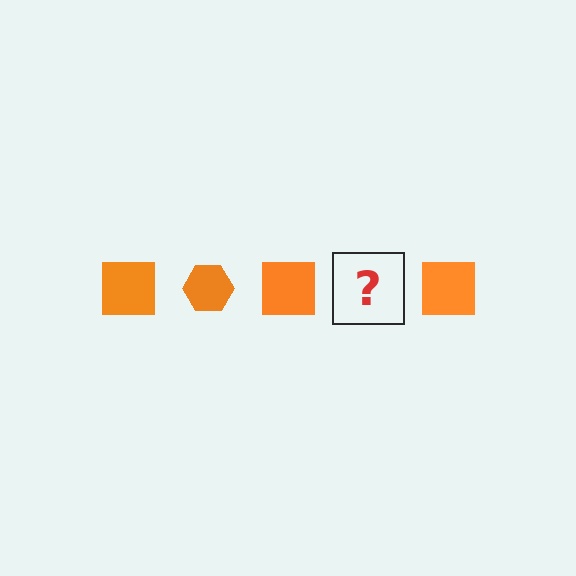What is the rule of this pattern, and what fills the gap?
The rule is that the pattern cycles through square, hexagon shapes in orange. The gap should be filled with an orange hexagon.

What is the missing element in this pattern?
The missing element is an orange hexagon.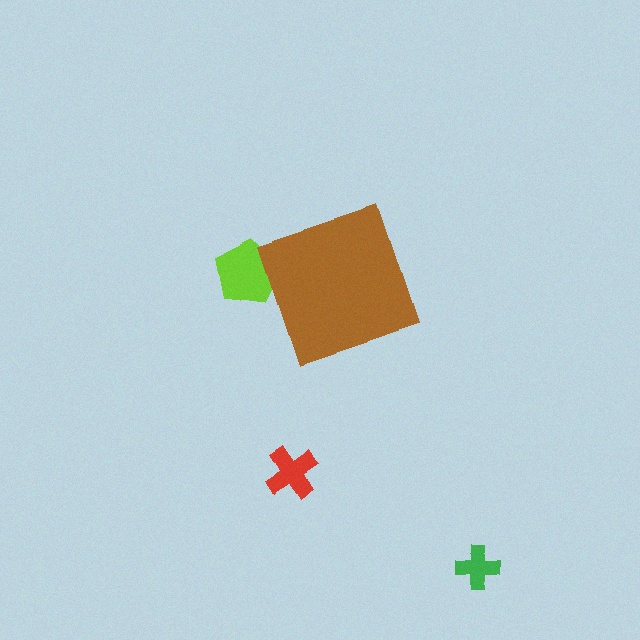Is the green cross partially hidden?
No, the green cross is fully visible.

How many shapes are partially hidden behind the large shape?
1 shape is partially hidden.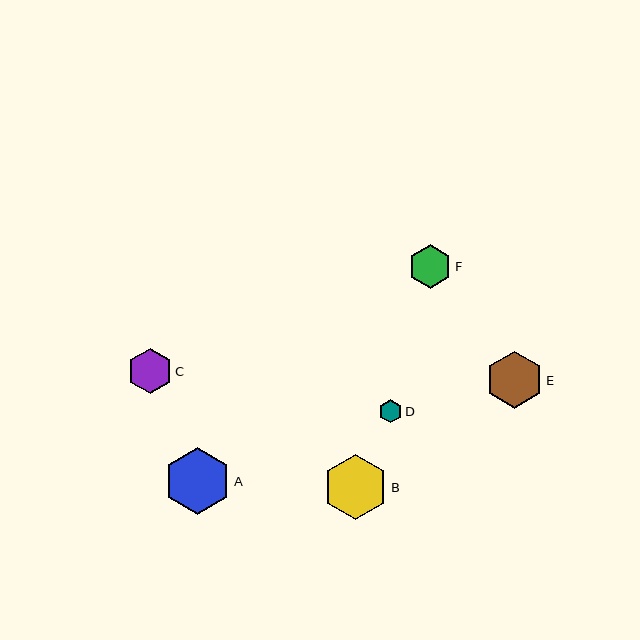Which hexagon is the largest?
Hexagon A is the largest with a size of approximately 67 pixels.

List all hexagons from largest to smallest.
From largest to smallest: A, B, E, C, F, D.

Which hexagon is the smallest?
Hexagon D is the smallest with a size of approximately 23 pixels.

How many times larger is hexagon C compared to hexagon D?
Hexagon C is approximately 1.9 times the size of hexagon D.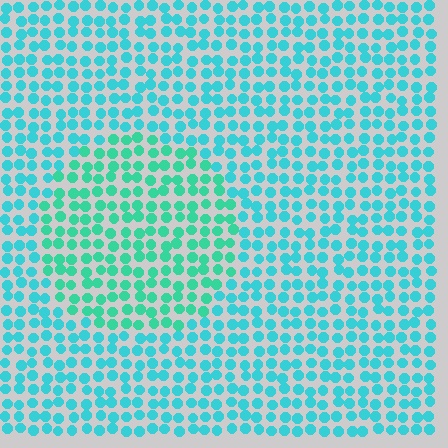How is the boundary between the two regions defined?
The boundary is defined purely by a slight shift in hue (about 24 degrees). Spacing, size, and orientation are identical on both sides.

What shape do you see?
I see a circle.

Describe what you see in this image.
The image is filled with small cyan elements in a uniform arrangement. A circle-shaped region is visible where the elements are tinted to a slightly different hue, forming a subtle color boundary.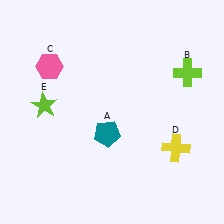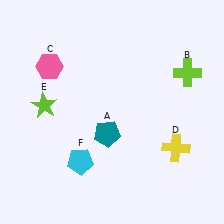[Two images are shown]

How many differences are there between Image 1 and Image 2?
There is 1 difference between the two images.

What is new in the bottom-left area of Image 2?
A cyan pentagon (F) was added in the bottom-left area of Image 2.